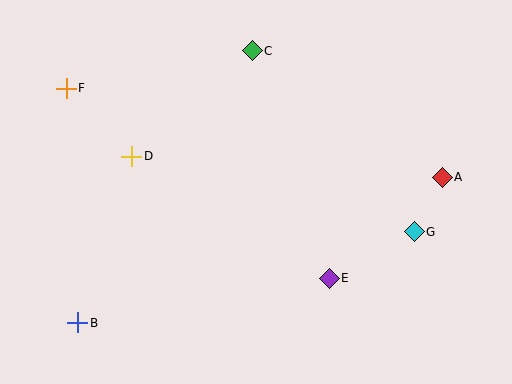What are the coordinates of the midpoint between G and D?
The midpoint between G and D is at (273, 194).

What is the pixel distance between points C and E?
The distance between C and E is 240 pixels.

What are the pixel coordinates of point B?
Point B is at (78, 323).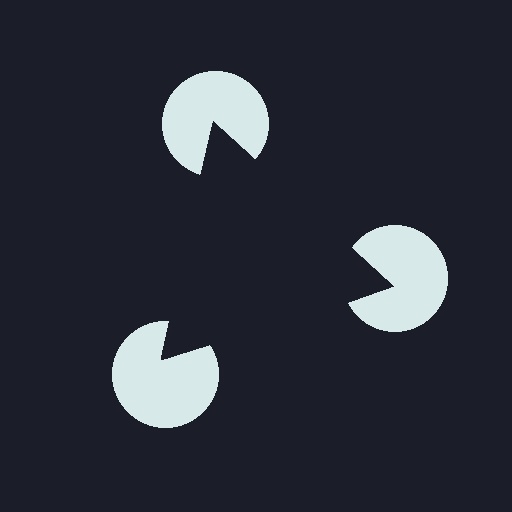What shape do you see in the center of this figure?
An illusory triangle — its edges are inferred from the aligned wedge cuts in the pac-man discs, not physically drawn.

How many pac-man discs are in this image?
There are 3 — one at each vertex of the illusory triangle.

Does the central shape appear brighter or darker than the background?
It typically appears slightly darker than the background, even though no actual brightness change is drawn.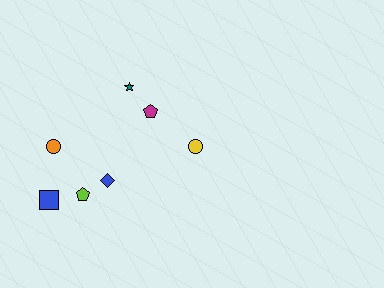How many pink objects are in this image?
There are no pink objects.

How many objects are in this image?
There are 7 objects.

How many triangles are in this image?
There are no triangles.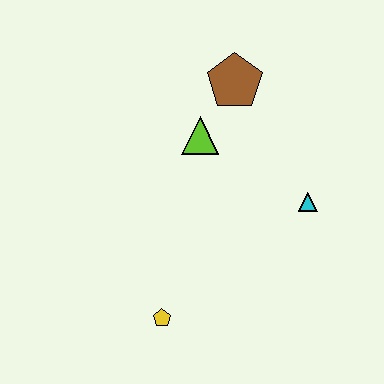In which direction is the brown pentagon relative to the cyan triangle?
The brown pentagon is above the cyan triangle.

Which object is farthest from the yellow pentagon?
The brown pentagon is farthest from the yellow pentagon.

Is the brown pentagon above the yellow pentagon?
Yes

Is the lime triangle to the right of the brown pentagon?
No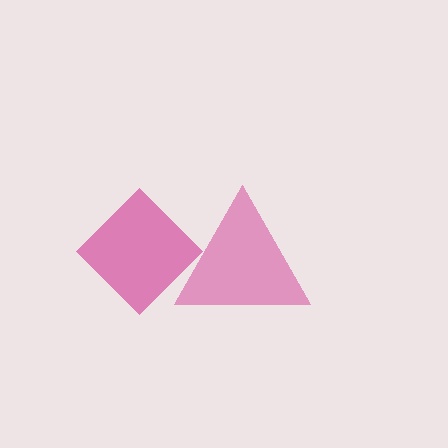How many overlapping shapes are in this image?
There are 2 overlapping shapes in the image.